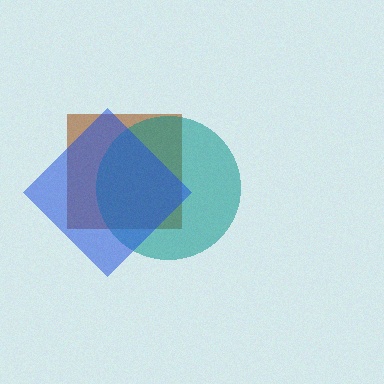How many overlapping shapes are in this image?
There are 3 overlapping shapes in the image.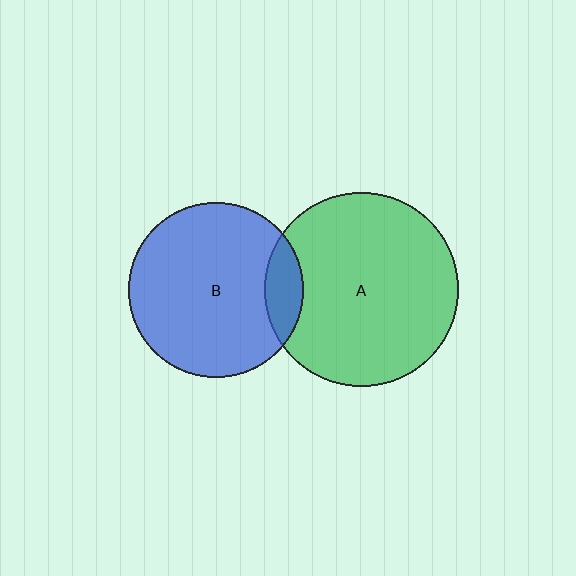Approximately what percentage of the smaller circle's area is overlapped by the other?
Approximately 15%.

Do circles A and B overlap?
Yes.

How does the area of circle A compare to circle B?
Approximately 1.2 times.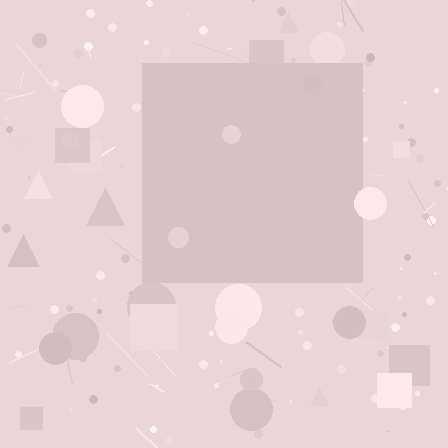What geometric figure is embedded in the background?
A square is embedded in the background.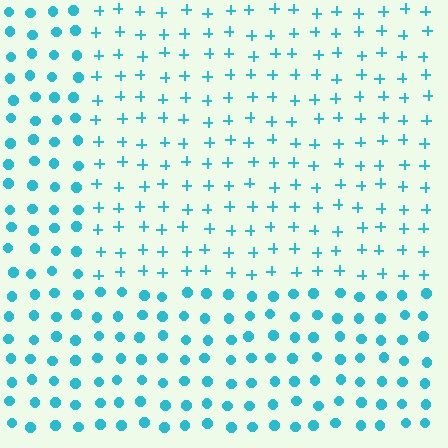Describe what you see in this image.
The image is filled with small cyan elements arranged in a uniform grid. A rectangle-shaped region contains plus signs, while the surrounding area contains circles. The boundary is defined purely by the change in element shape.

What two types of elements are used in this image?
The image uses plus signs inside the rectangle region and circles outside it.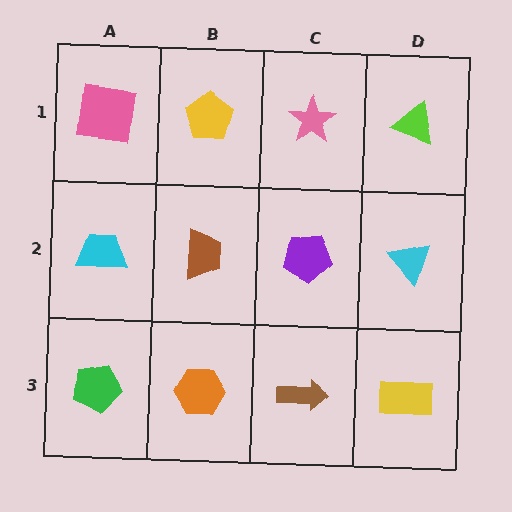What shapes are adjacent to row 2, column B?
A yellow pentagon (row 1, column B), an orange hexagon (row 3, column B), a cyan trapezoid (row 2, column A), a purple pentagon (row 2, column C).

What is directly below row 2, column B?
An orange hexagon.